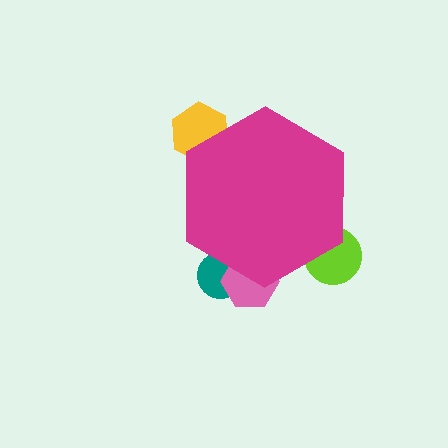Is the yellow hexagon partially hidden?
Yes, the yellow hexagon is partially hidden behind the magenta hexagon.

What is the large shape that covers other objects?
A magenta hexagon.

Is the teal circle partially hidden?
Yes, the teal circle is partially hidden behind the magenta hexagon.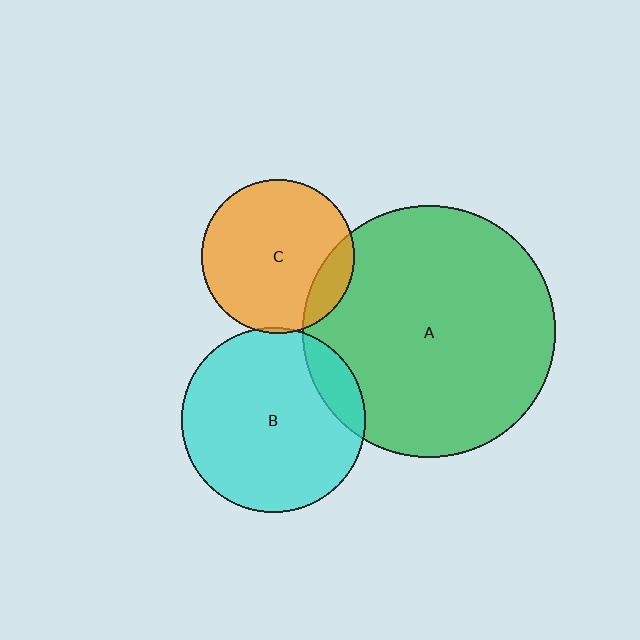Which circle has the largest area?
Circle A (green).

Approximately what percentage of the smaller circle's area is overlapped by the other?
Approximately 5%.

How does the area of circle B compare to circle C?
Approximately 1.4 times.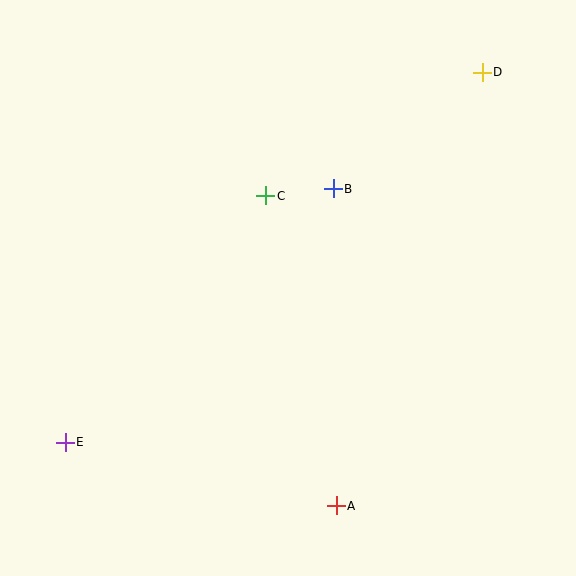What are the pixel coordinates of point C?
Point C is at (266, 196).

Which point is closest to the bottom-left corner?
Point E is closest to the bottom-left corner.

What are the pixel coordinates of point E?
Point E is at (65, 442).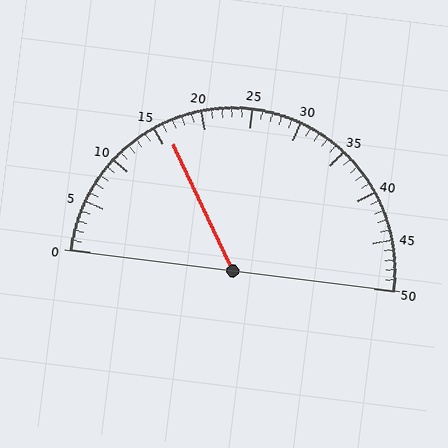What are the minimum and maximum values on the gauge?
The gauge ranges from 0 to 50.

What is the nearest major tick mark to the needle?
The nearest major tick mark is 15.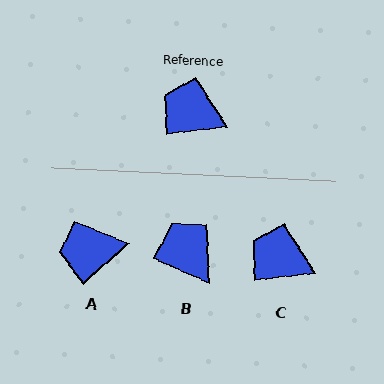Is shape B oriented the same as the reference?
No, it is off by about 30 degrees.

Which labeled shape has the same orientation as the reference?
C.